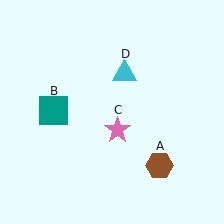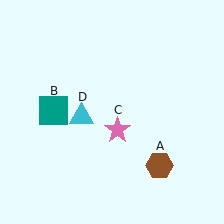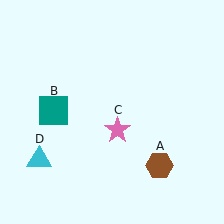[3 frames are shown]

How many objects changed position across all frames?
1 object changed position: cyan triangle (object D).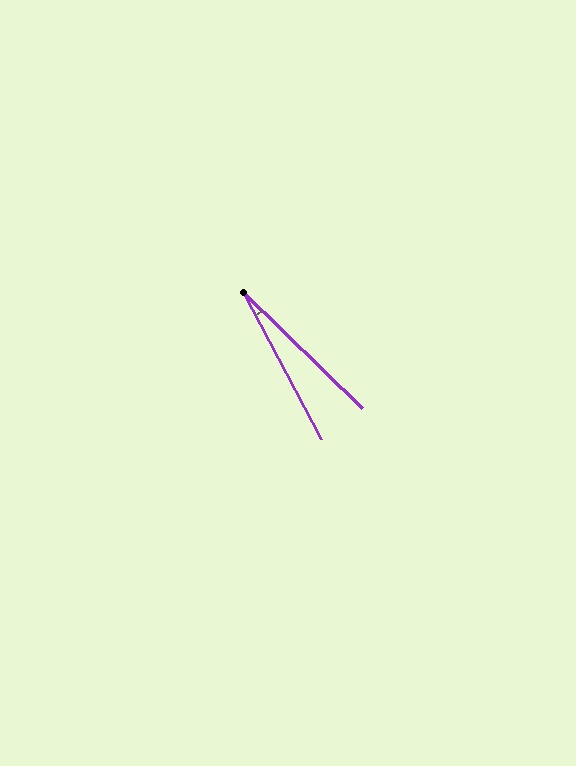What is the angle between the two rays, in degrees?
Approximately 18 degrees.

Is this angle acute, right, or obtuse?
It is acute.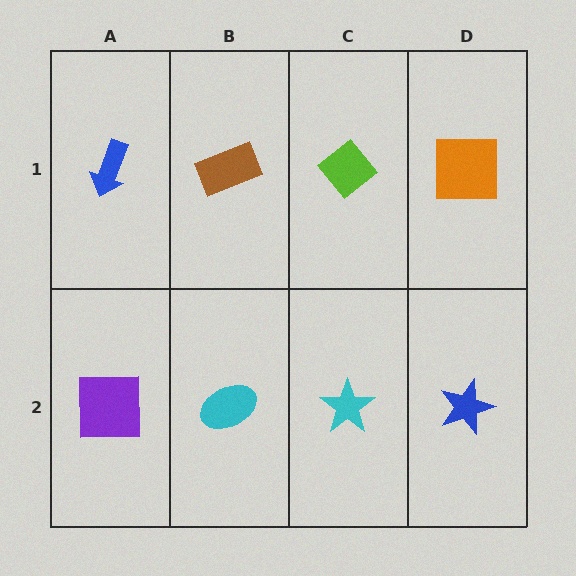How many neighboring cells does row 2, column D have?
2.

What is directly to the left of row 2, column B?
A purple square.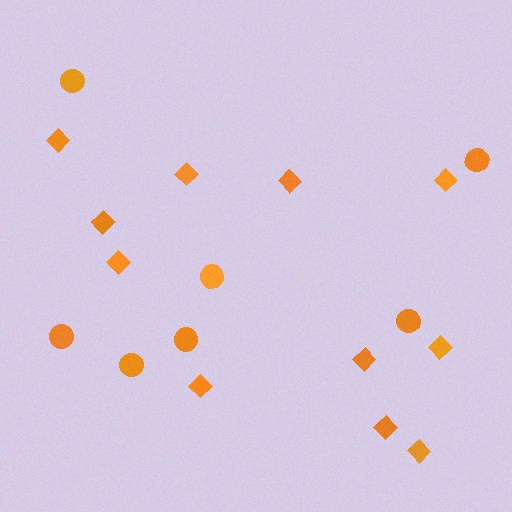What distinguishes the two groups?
There are 2 groups: one group of diamonds (11) and one group of circles (7).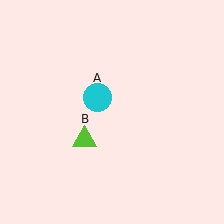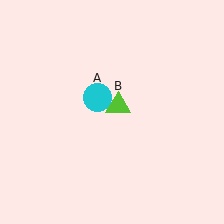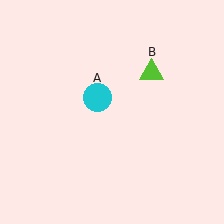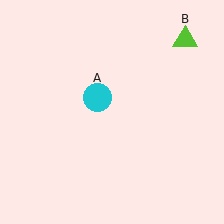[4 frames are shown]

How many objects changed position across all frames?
1 object changed position: lime triangle (object B).